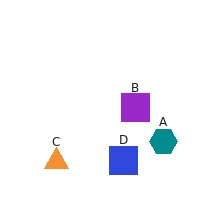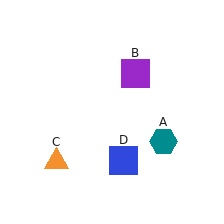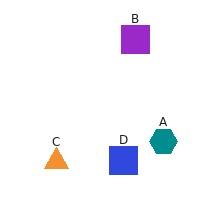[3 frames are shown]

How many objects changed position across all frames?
1 object changed position: purple square (object B).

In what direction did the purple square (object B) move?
The purple square (object B) moved up.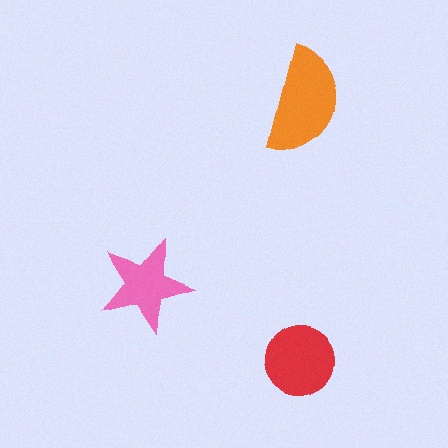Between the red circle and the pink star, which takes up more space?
The red circle.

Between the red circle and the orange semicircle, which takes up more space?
The orange semicircle.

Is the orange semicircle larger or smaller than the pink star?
Larger.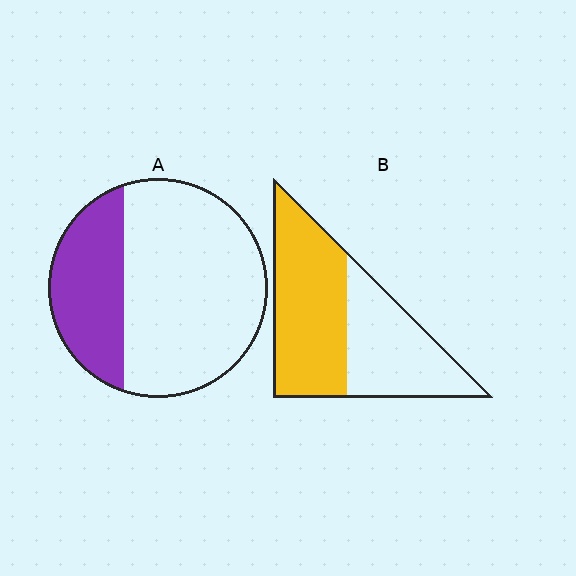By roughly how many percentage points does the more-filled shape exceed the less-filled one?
By roughly 25 percentage points (B over A).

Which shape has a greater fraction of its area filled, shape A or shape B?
Shape B.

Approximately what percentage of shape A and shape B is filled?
A is approximately 30% and B is approximately 55%.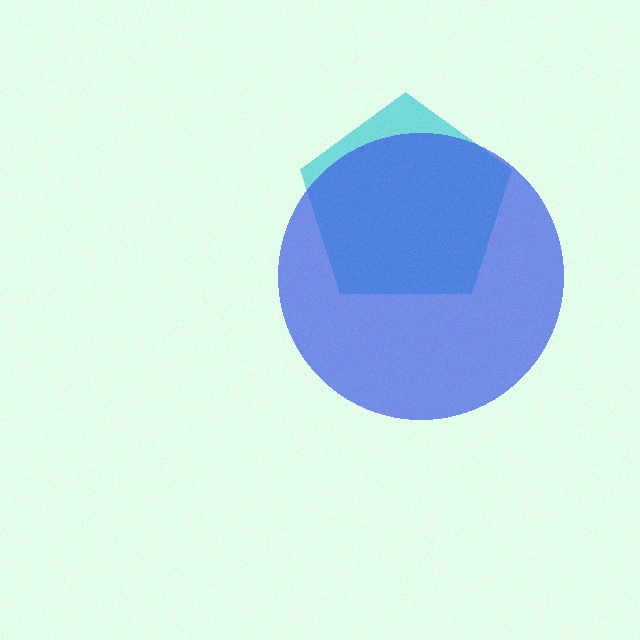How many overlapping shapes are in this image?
There are 2 overlapping shapes in the image.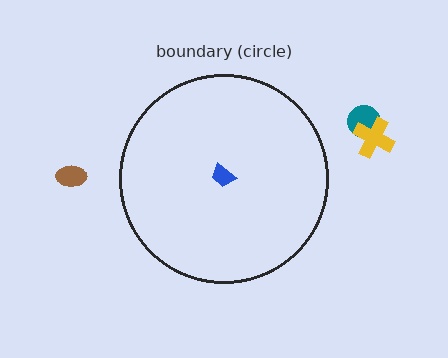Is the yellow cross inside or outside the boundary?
Outside.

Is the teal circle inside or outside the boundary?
Outside.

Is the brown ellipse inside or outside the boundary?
Outside.